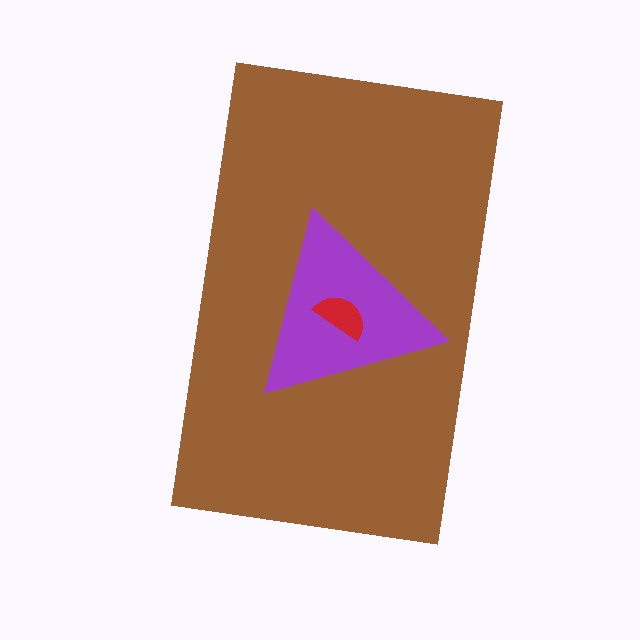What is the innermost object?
The red semicircle.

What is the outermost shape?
The brown rectangle.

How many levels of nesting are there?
3.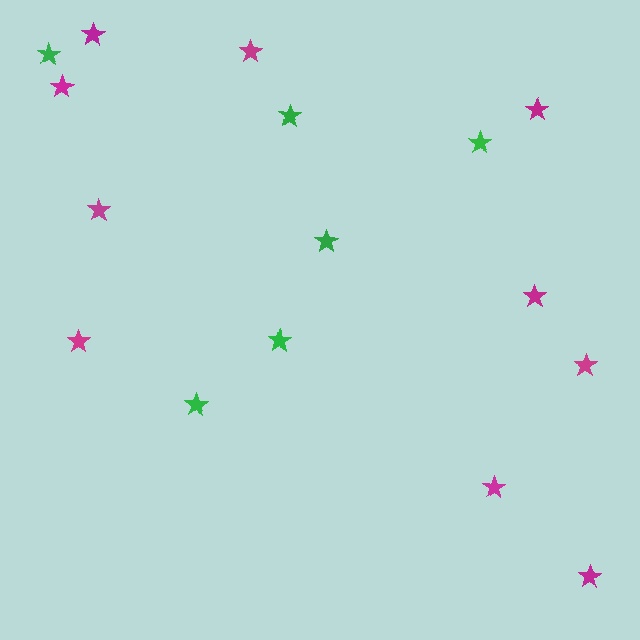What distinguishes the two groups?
There are 2 groups: one group of green stars (6) and one group of magenta stars (10).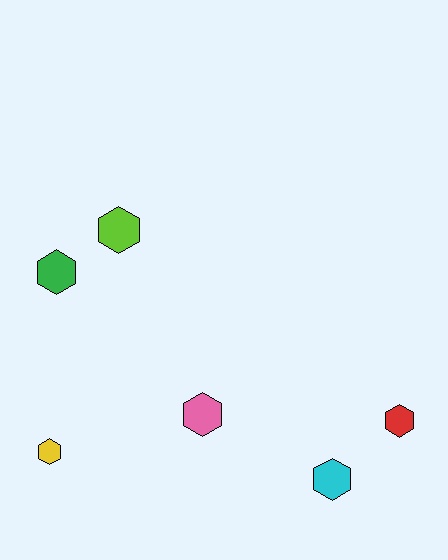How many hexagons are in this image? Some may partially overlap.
There are 6 hexagons.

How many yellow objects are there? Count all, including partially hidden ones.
There is 1 yellow object.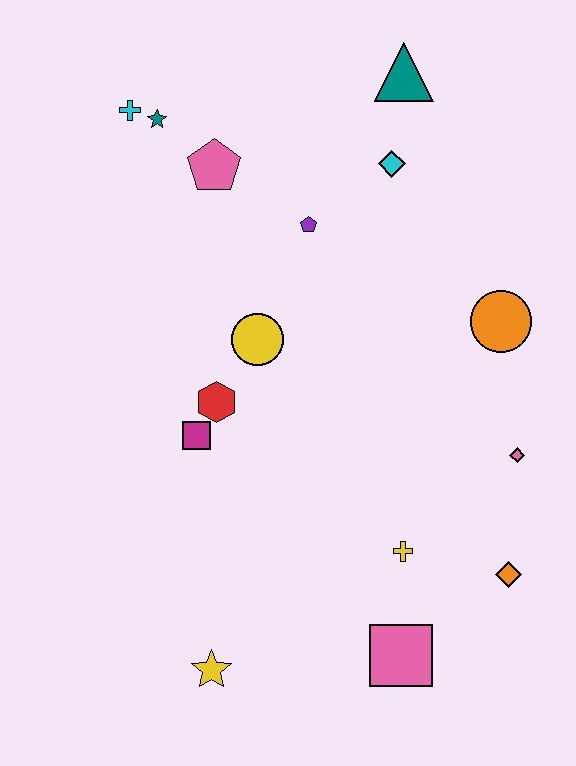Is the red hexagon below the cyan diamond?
Yes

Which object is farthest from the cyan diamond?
The yellow star is farthest from the cyan diamond.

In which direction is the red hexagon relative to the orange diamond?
The red hexagon is to the left of the orange diamond.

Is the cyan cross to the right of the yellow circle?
No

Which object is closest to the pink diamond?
The orange diamond is closest to the pink diamond.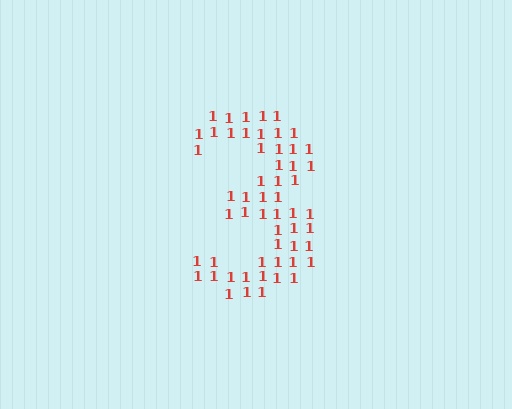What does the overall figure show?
The overall figure shows the digit 3.